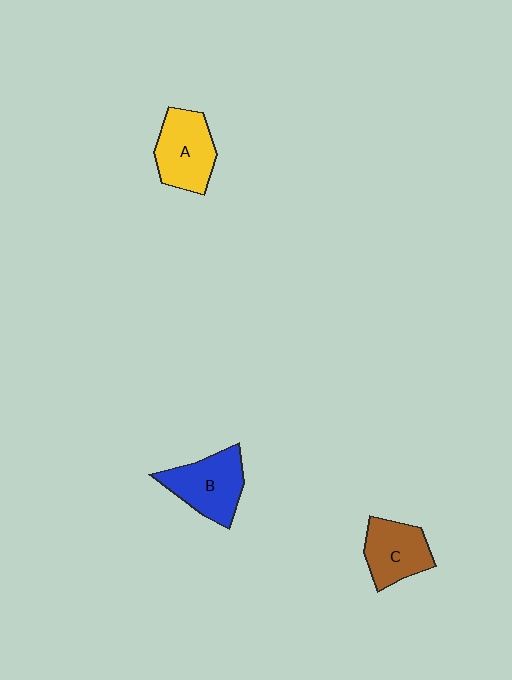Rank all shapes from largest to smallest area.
From largest to smallest: A (yellow), B (blue), C (brown).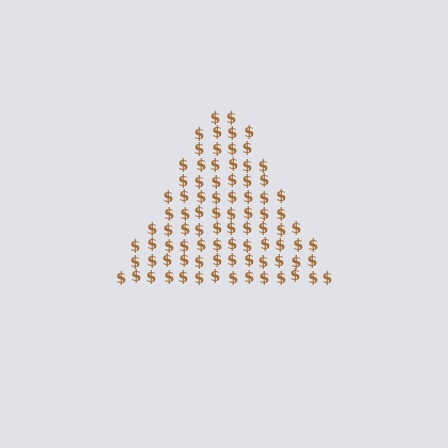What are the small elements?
The small elements are dollar signs.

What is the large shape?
The large shape is a triangle.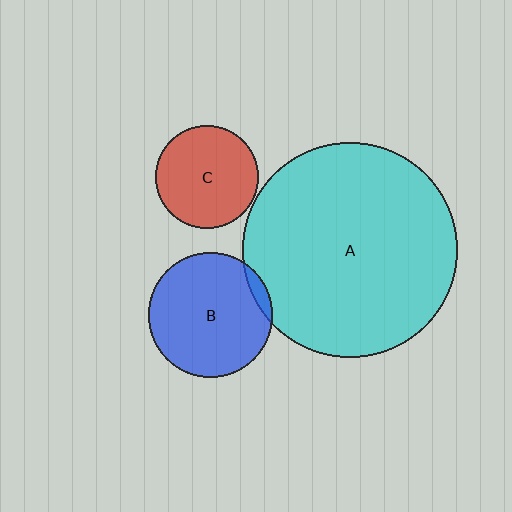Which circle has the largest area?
Circle A (cyan).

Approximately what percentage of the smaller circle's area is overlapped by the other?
Approximately 5%.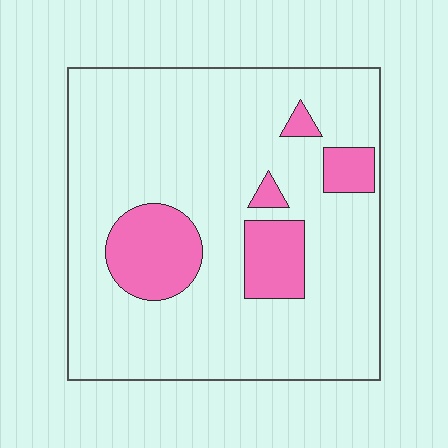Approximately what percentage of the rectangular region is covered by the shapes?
Approximately 15%.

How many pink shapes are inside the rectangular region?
5.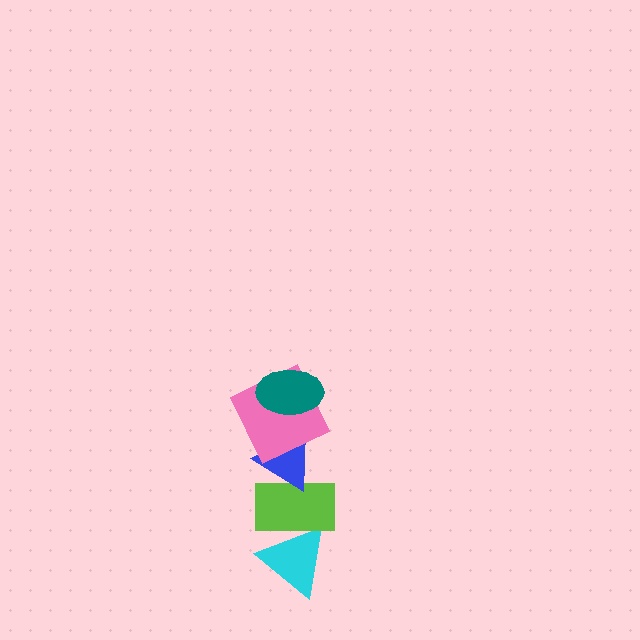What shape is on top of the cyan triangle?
The lime rectangle is on top of the cyan triangle.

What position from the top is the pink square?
The pink square is 2nd from the top.